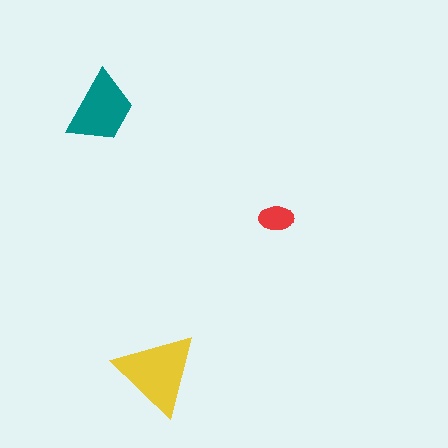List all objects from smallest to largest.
The red ellipse, the teal trapezoid, the yellow triangle.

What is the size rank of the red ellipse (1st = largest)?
3rd.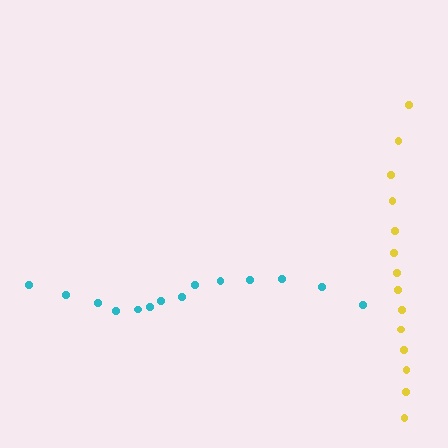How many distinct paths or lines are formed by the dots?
There are 2 distinct paths.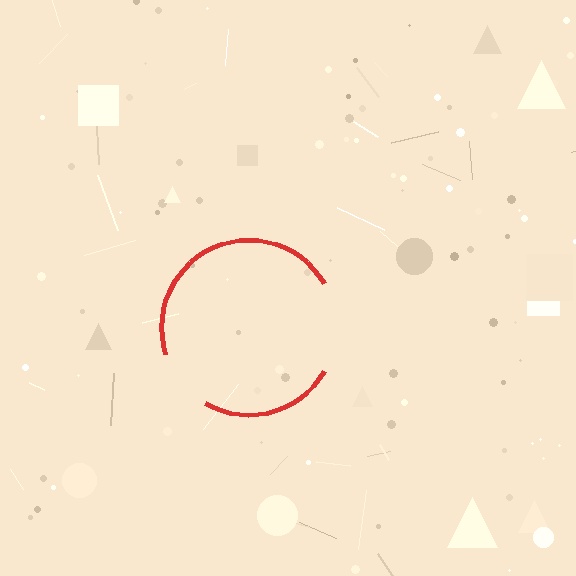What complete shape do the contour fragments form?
The contour fragments form a circle.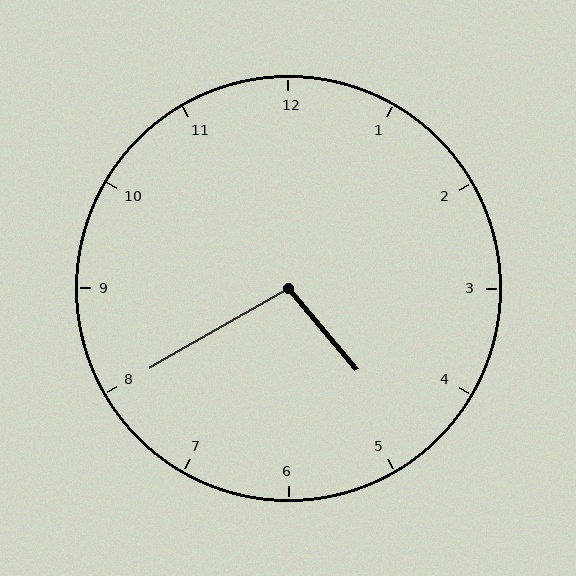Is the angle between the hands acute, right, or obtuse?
It is obtuse.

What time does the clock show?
4:40.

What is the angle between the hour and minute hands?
Approximately 100 degrees.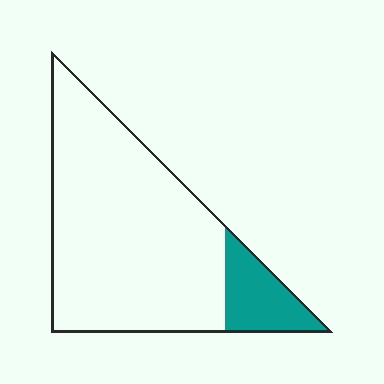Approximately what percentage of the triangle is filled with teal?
Approximately 15%.